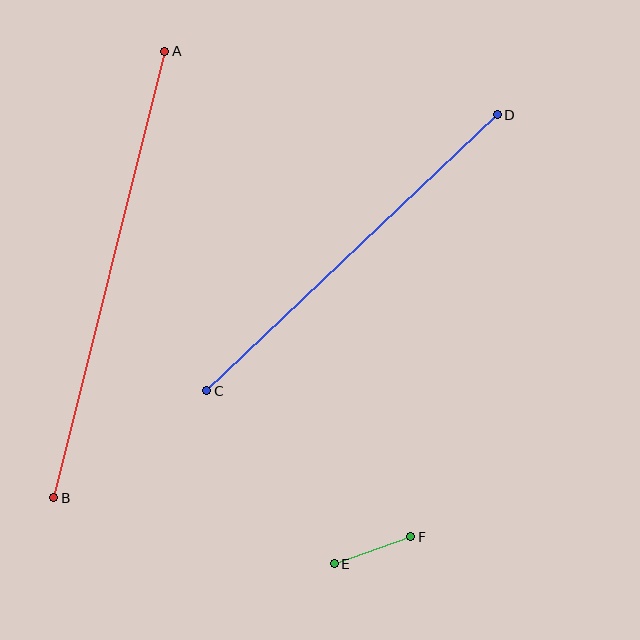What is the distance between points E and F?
The distance is approximately 81 pixels.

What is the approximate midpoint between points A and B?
The midpoint is at approximately (109, 275) pixels.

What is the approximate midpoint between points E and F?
The midpoint is at approximately (372, 550) pixels.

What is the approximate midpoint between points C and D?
The midpoint is at approximately (352, 253) pixels.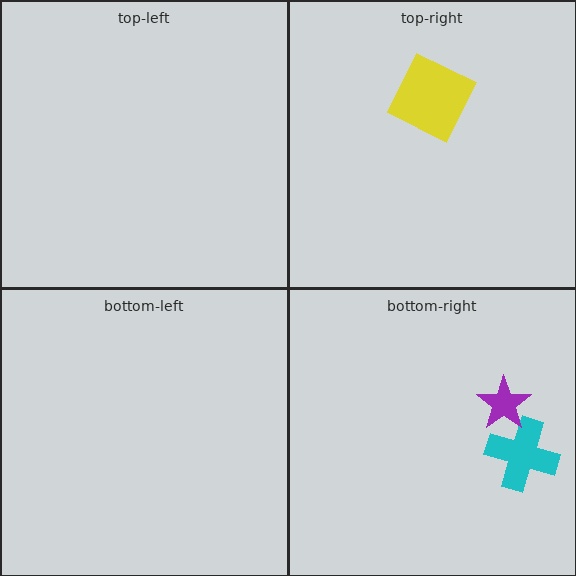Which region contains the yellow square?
The top-right region.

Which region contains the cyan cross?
The bottom-right region.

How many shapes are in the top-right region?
1.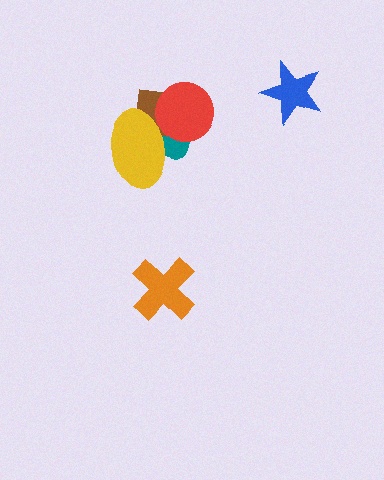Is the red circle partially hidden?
Yes, it is partially covered by another shape.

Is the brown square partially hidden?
Yes, it is partially covered by another shape.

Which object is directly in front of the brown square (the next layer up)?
The red circle is directly in front of the brown square.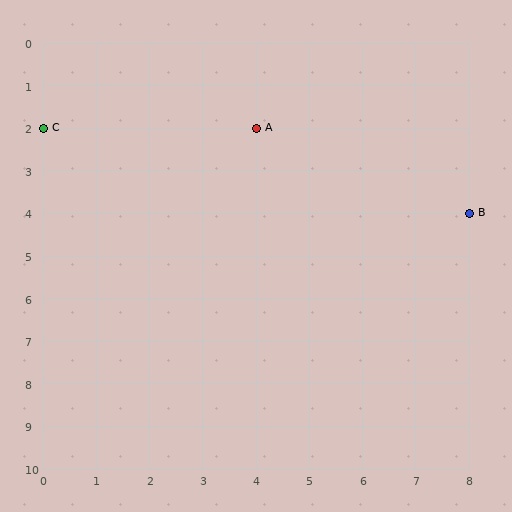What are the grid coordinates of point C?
Point C is at grid coordinates (0, 2).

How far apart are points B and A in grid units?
Points B and A are 4 columns and 2 rows apart (about 4.5 grid units diagonally).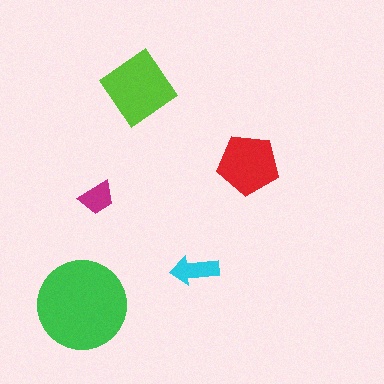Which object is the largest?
The green circle.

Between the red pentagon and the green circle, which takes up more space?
The green circle.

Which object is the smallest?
The magenta trapezoid.